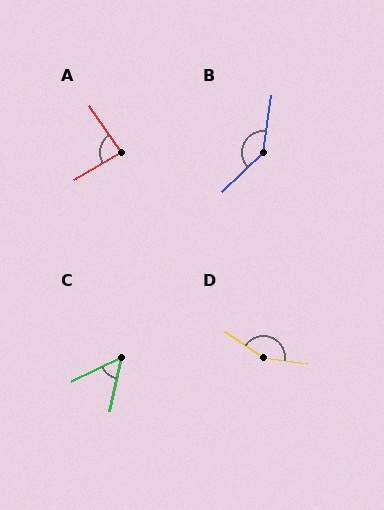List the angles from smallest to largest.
C (52°), A (86°), B (143°), D (155°).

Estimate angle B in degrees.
Approximately 143 degrees.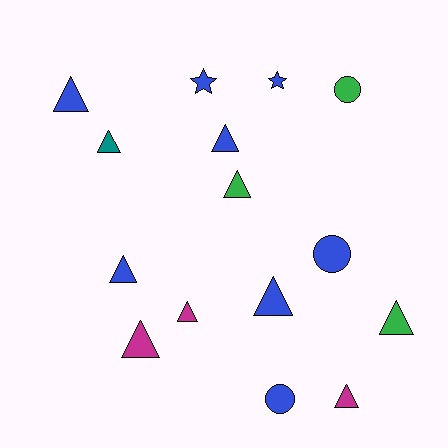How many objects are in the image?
There are 15 objects.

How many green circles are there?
There is 1 green circle.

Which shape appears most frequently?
Triangle, with 10 objects.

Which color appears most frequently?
Blue, with 8 objects.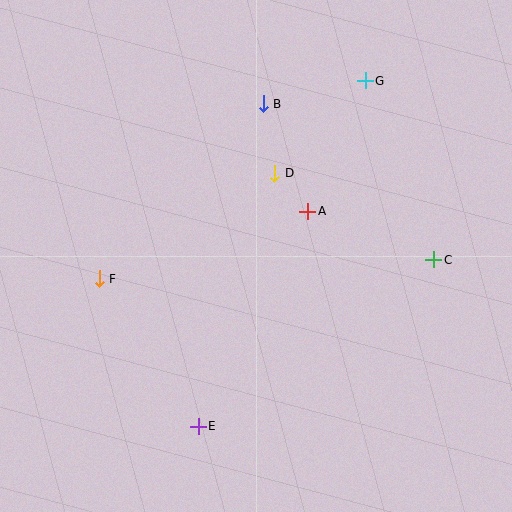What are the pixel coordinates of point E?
Point E is at (198, 426).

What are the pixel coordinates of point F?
Point F is at (99, 279).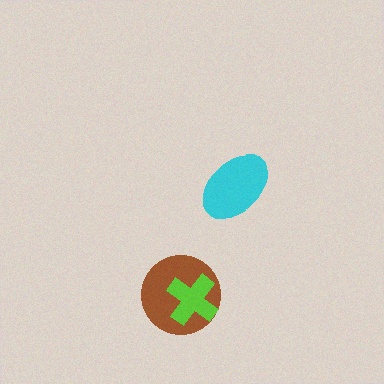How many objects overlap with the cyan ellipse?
0 objects overlap with the cyan ellipse.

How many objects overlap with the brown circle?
1 object overlaps with the brown circle.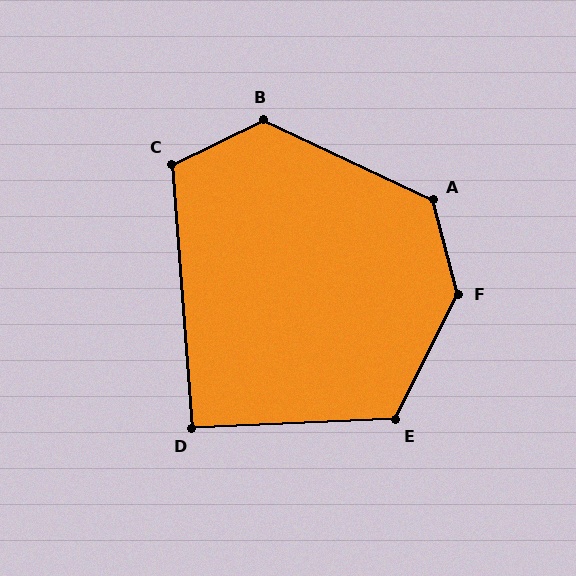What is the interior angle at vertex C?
Approximately 111 degrees (obtuse).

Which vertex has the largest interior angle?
F, at approximately 139 degrees.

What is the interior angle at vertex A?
Approximately 130 degrees (obtuse).